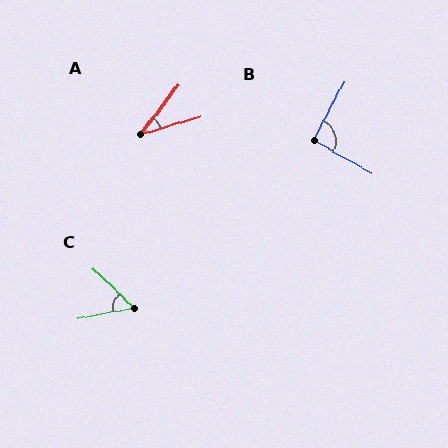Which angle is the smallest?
A, at approximately 36 degrees.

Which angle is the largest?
B, at approximately 92 degrees.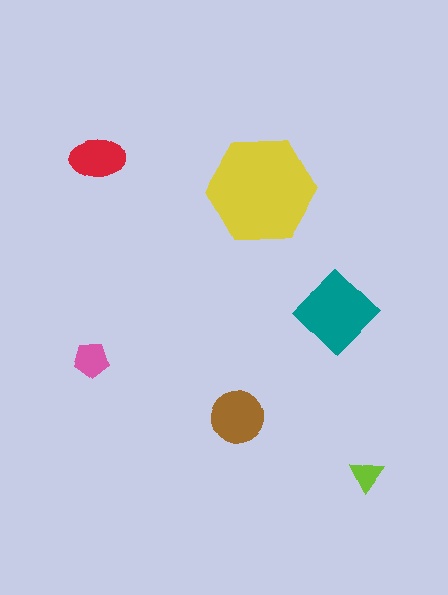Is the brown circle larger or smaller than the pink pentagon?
Larger.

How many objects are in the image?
There are 6 objects in the image.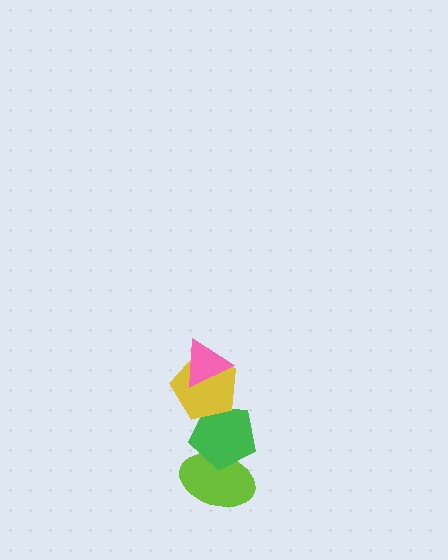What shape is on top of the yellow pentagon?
The pink triangle is on top of the yellow pentagon.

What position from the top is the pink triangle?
The pink triangle is 1st from the top.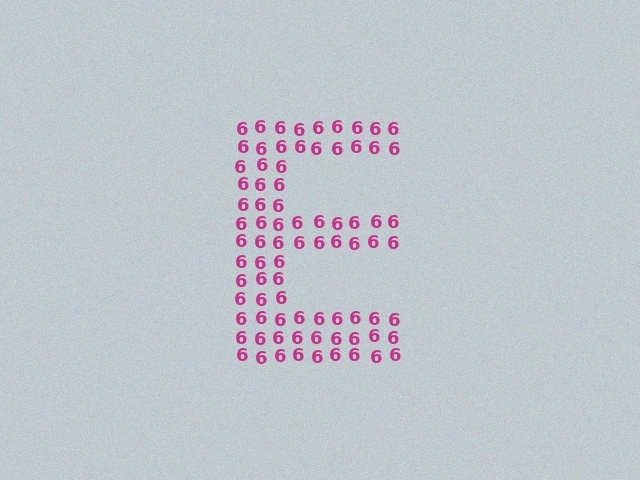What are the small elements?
The small elements are digit 6's.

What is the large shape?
The large shape is the letter E.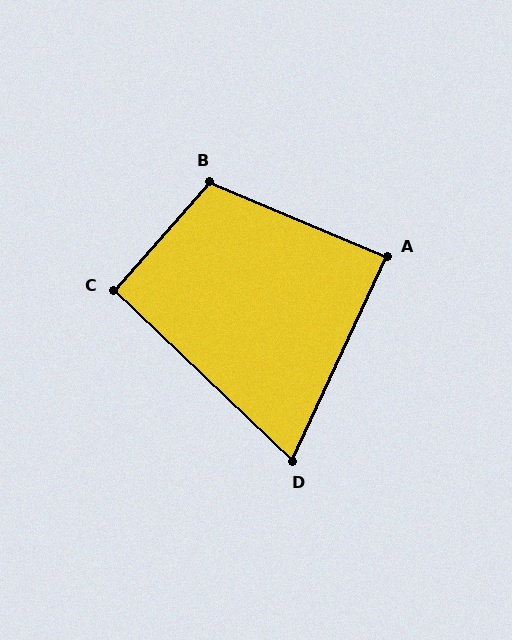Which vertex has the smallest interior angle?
D, at approximately 71 degrees.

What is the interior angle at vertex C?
Approximately 92 degrees (approximately right).